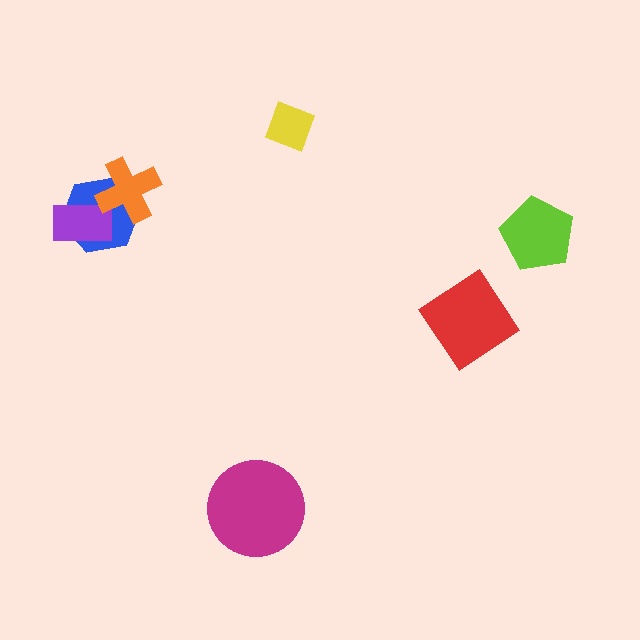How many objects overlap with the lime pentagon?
0 objects overlap with the lime pentagon.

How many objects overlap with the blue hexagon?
2 objects overlap with the blue hexagon.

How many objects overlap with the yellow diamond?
0 objects overlap with the yellow diamond.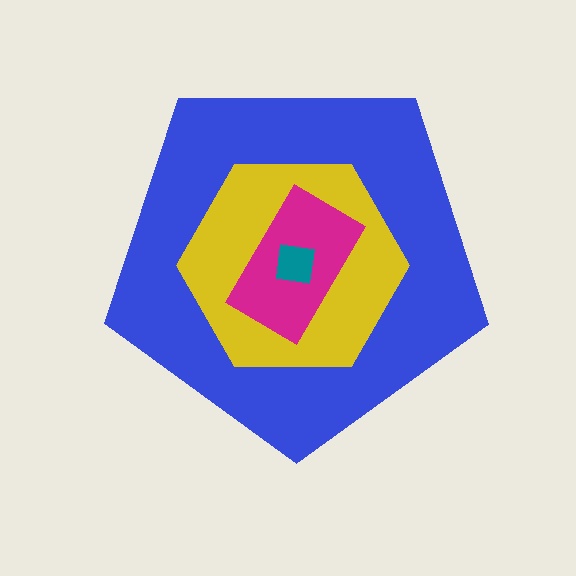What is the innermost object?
The teal square.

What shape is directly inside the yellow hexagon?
The magenta rectangle.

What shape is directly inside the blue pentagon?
The yellow hexagon.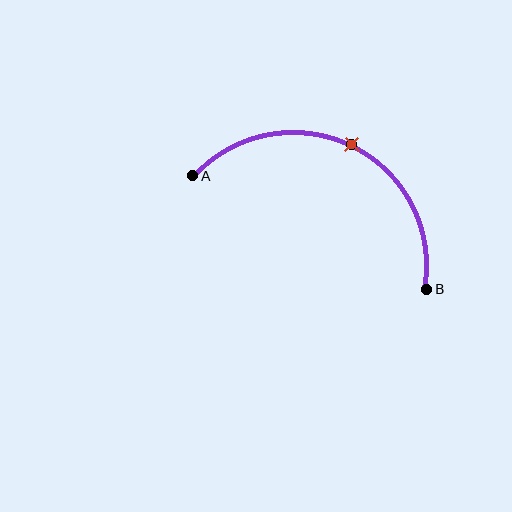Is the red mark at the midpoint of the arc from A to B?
Yes. The red mark lies on the arc at equal arc-length from both A and B — it is the arc midpoint.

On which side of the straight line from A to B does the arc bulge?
The arc bulges above the straight line connecting A and B.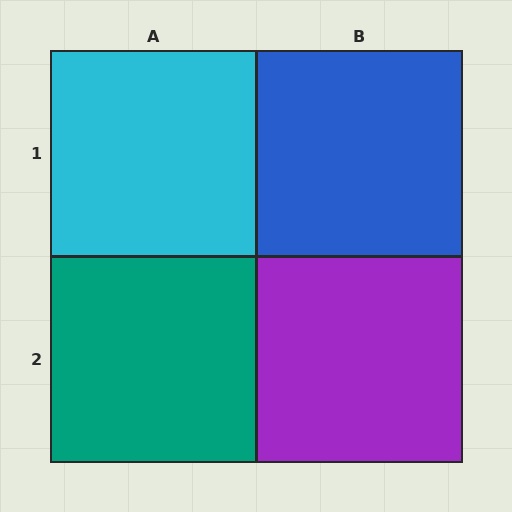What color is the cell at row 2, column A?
Teal.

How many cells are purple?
1 cell is purple.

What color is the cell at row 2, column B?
Purple.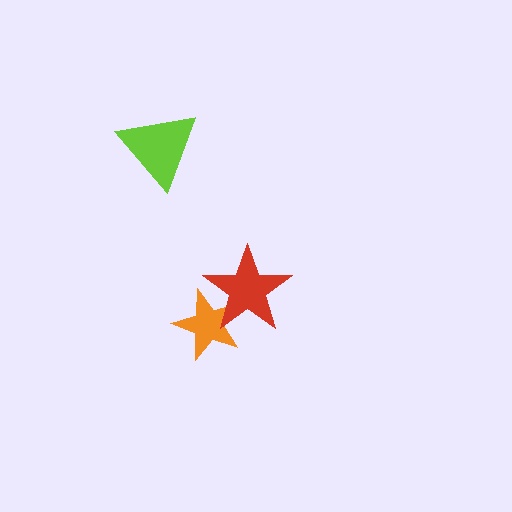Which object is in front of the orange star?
The red star is in front of the orange star.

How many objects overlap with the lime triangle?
0 objects overlap with the lime triangle.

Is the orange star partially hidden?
Yes, it is partially covered by another shape.